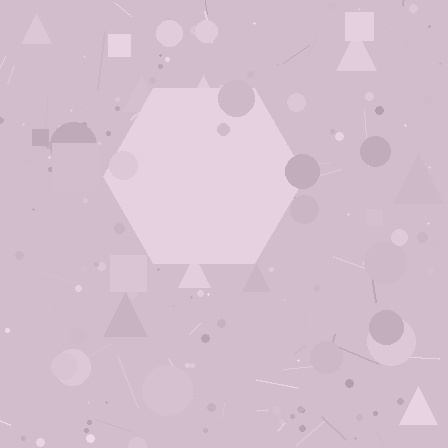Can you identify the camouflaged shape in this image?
The camouflaged shape is a hexagon.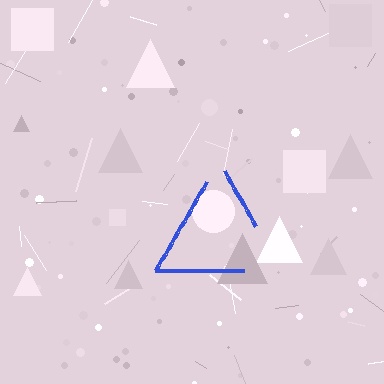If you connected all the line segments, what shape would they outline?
They would outline a triangle.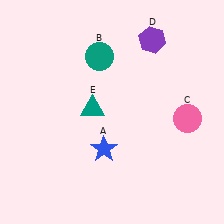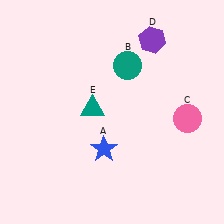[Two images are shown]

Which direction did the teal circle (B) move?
The teal circle (B) moved right.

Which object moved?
The teal circle (B) moved right.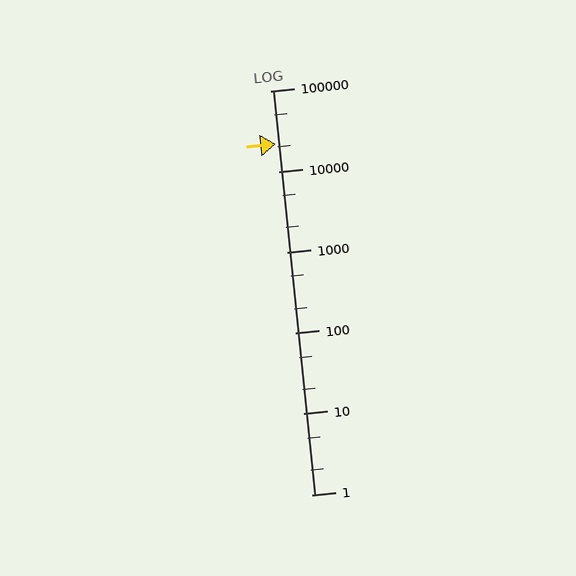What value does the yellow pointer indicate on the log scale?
The pointer indicates approximately 22000.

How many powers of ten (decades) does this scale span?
The scale spans 5 decades, from 1 to 100000.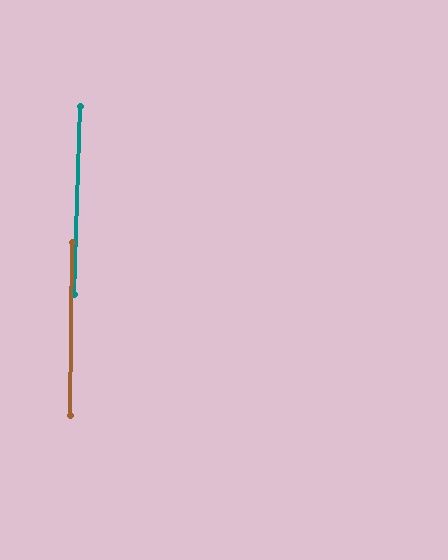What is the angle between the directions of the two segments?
Approximately 1 degree.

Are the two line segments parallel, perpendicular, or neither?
Parallel — their directions differ by only 1.1°.